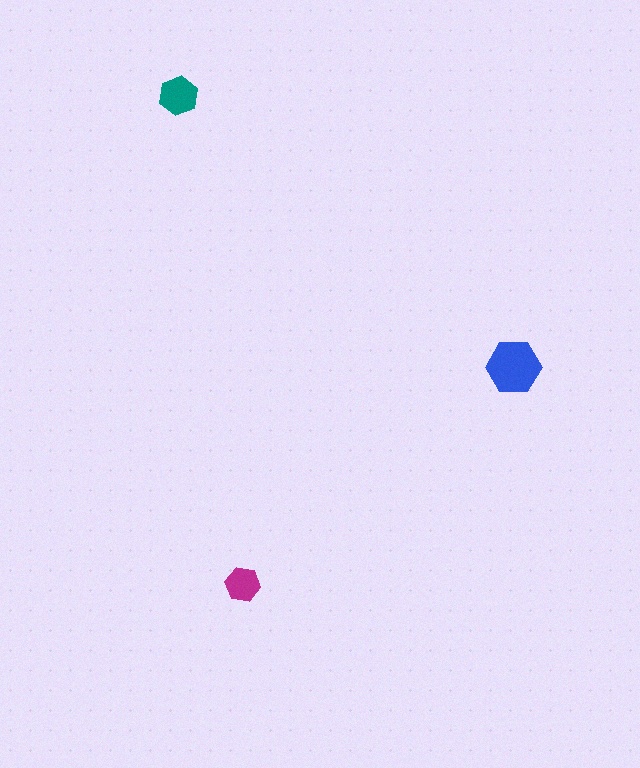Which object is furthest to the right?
The blue hexagon is rightmost.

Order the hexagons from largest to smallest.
the blue one, the teal one, the magenta one.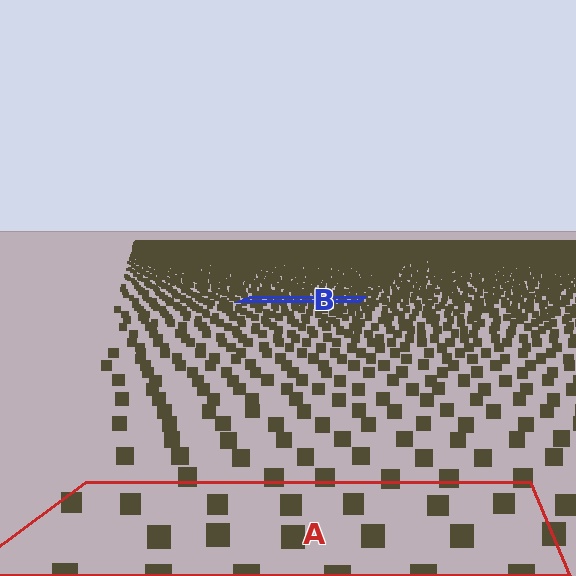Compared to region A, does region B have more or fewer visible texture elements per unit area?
Region B has more texture elements per unit area — they are packed more densely because it is farther away.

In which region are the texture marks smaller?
The texture marks are smaller in region B, because it is farther away.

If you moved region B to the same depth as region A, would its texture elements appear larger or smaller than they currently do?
They would appear larger. At a closer depth, the same texture elements are projected at a bigger on-screen size.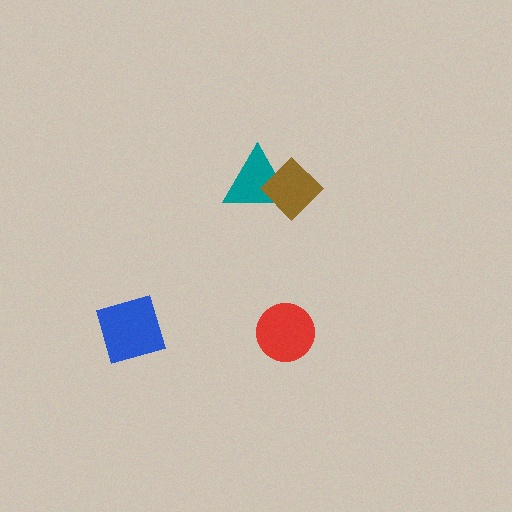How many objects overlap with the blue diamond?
0 objects overlap with the blue diamond.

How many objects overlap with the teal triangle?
1 object overlaps with the teal triangle.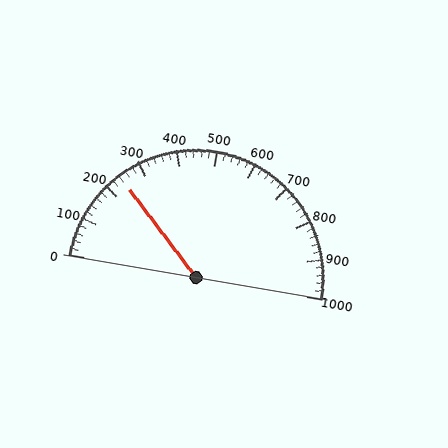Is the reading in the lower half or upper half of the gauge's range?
The reading is in the lower half of the range (0 to 1000).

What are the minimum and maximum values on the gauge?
The gauge ranges from 0 to 1000.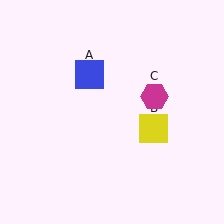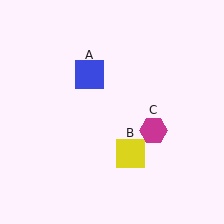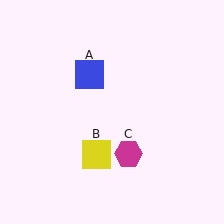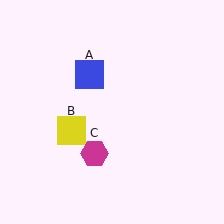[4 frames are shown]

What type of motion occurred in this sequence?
The yellow square (object B), magenta hexagon (object C) rotated clockwise around the center of the scene.